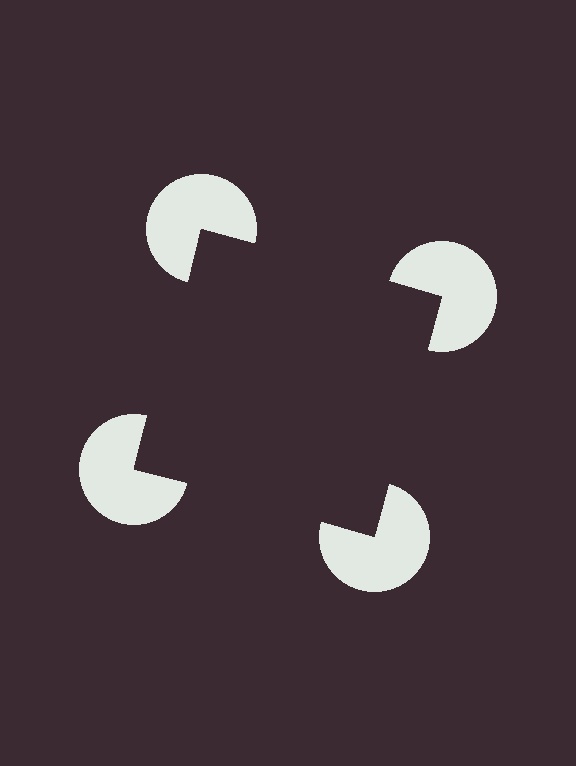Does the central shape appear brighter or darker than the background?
It typically appears slightly darker than the background, even though no actual brightness change is drawn.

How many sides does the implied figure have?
4 sides.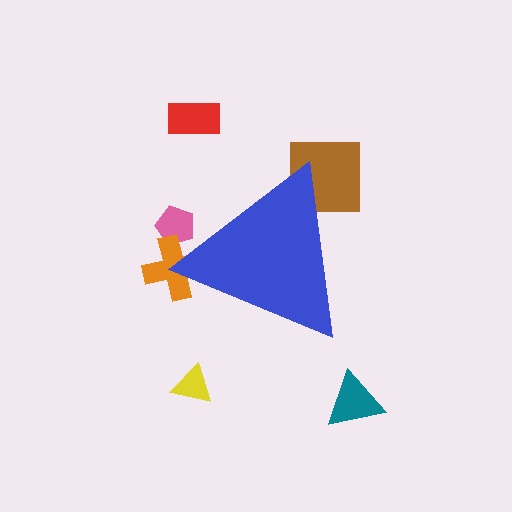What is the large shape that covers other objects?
A blue triangle.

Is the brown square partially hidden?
Yes, the brown square is partially hidden behind the blue triangle.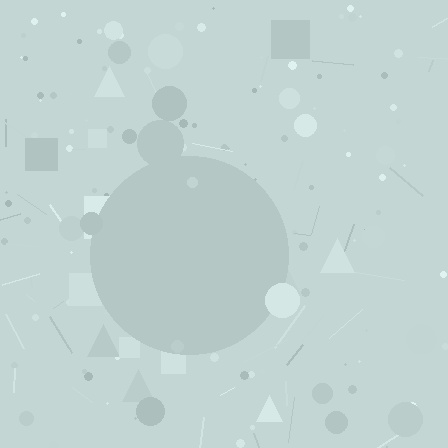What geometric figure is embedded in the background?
A circle is embedded in the background.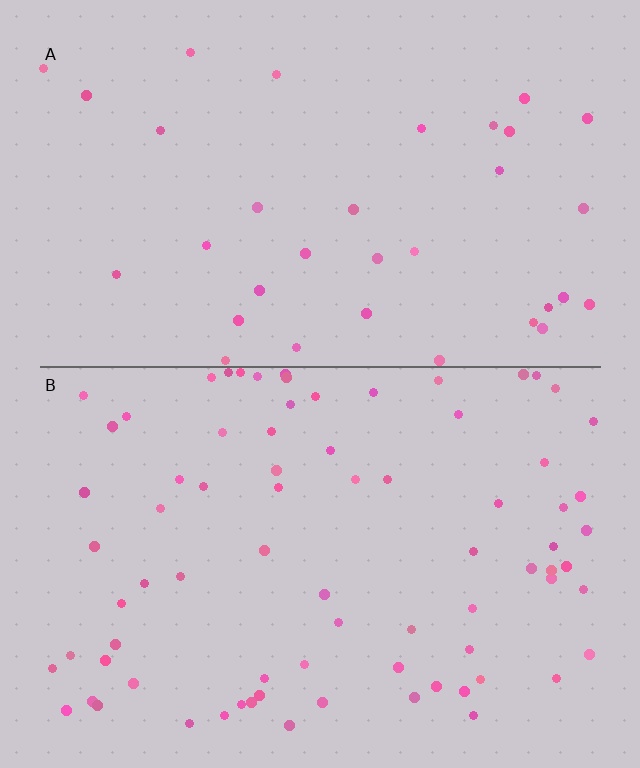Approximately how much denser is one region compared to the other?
Approximately 2.3× — region B over region A.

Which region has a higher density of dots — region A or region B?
B (the bottom).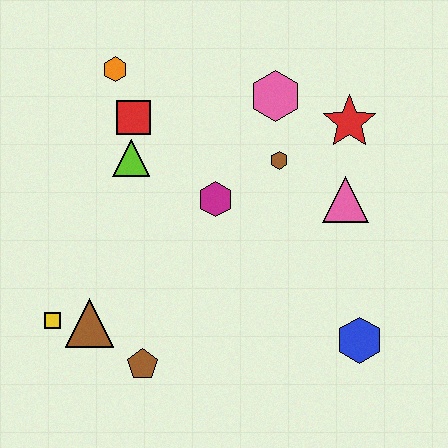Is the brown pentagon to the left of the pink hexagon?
Yes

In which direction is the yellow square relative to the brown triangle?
The yellow square is to the left of the brown triangle.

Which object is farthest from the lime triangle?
The blue hexagon is farthest from the lime triangle.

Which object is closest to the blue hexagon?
The pink triangle is closest to the blue hexagon.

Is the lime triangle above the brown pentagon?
Yes